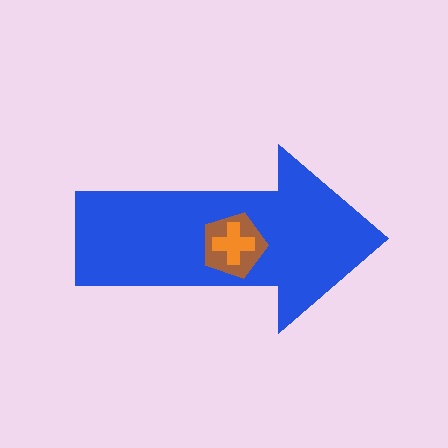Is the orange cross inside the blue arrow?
Yes.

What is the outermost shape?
The blue arrow.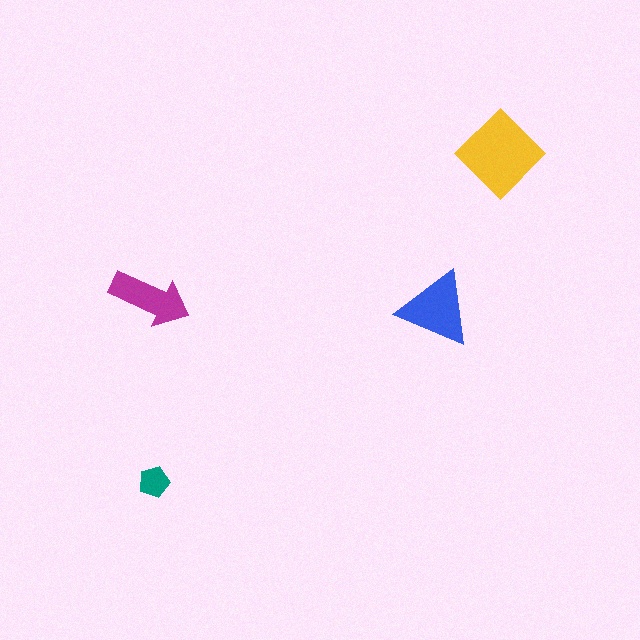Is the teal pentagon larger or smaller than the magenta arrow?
Smaller.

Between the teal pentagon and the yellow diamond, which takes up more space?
The yellow diamond.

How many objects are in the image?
There are 4 objects in the image.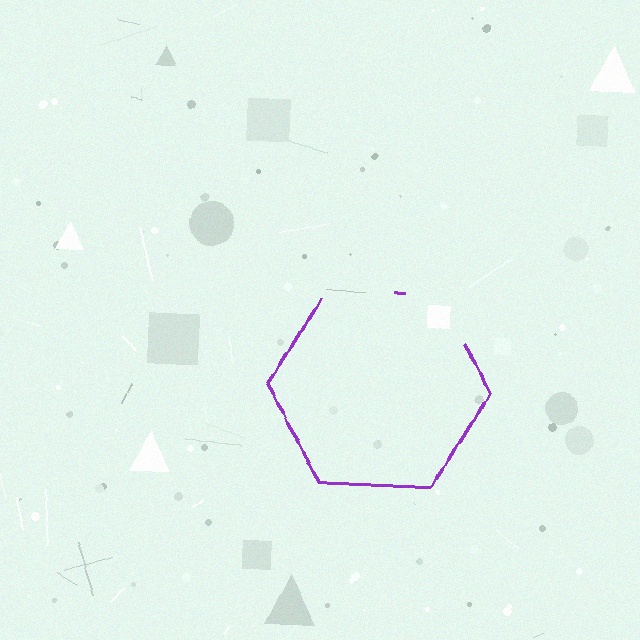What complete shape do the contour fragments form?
The contour fragments form a hexagon.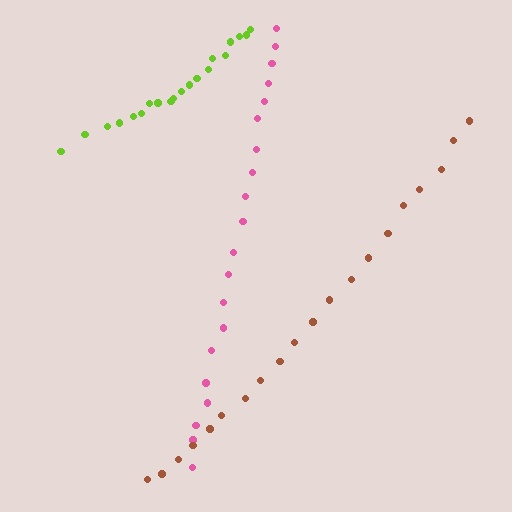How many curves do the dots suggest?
There are 3 distinct paths.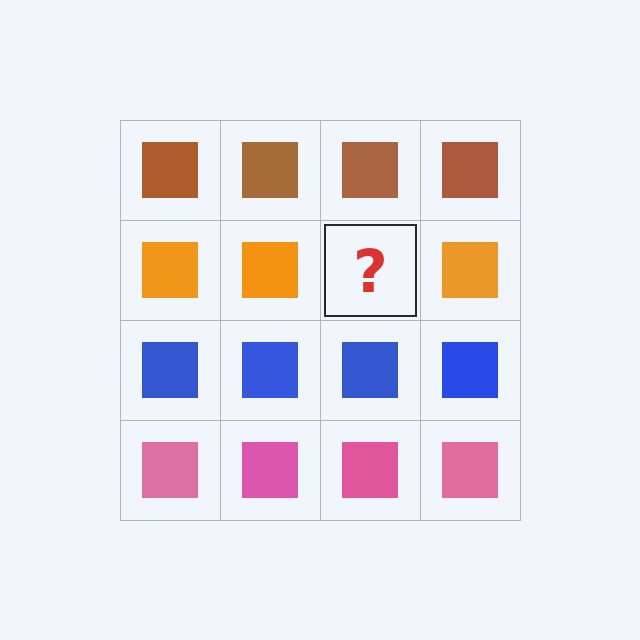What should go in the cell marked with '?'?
The missing cell should contain an orange square.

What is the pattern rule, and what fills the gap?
The rule is that each row has a consistent color. The gap should be filled with an orange square.